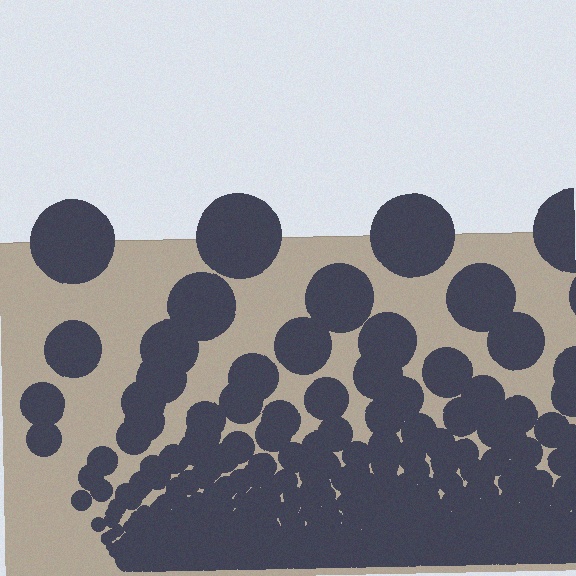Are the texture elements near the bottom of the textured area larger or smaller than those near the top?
Smaller. The gradient is inverted — elements near the bottom are smaller and denser.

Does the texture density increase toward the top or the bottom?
Density increases toward the bottom.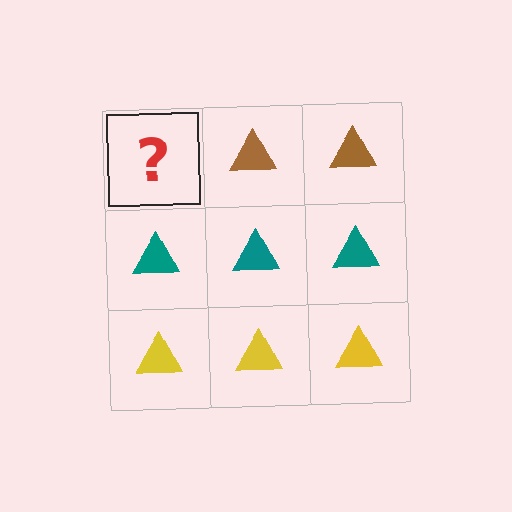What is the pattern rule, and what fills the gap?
The rule is that each row has a consistent color. The gap should be filled with a brown triangle.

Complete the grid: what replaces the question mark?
The question mark should be replaced with a brown triangle.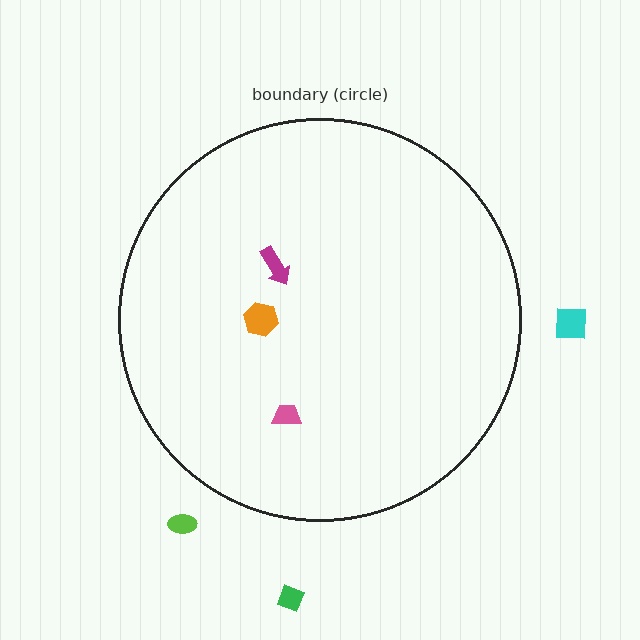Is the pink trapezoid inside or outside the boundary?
Inside.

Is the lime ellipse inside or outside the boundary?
Outside.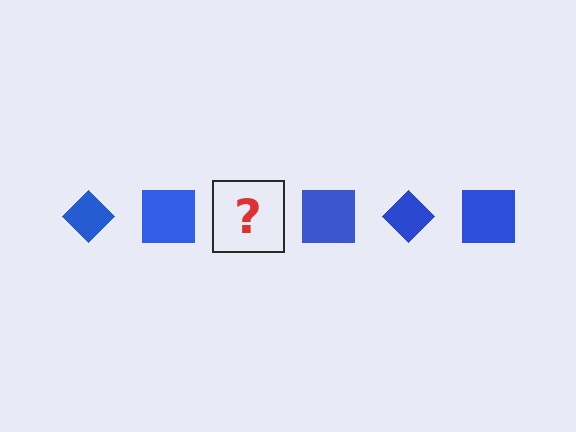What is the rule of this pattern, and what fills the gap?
The rule is that the pattern cycles through diamond, square shapes in blue. The gap should be filled with a blue diamond.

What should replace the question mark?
The question mark should be replaced with a blue diamond.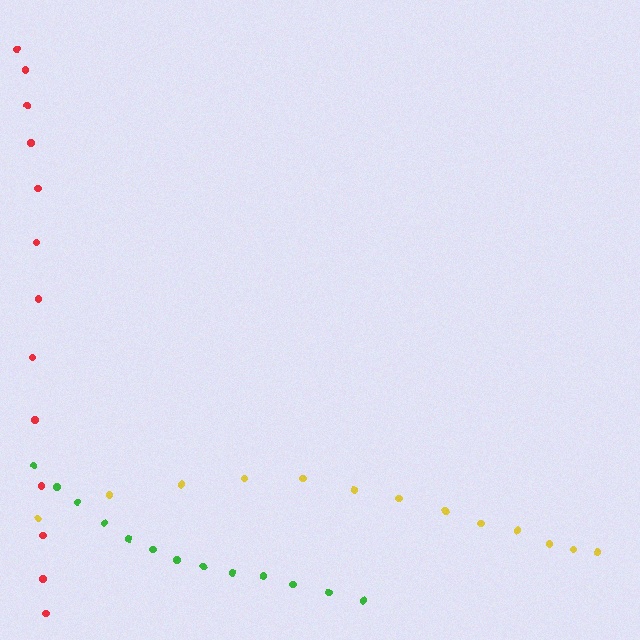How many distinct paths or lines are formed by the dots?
There are 3 distinct paths.